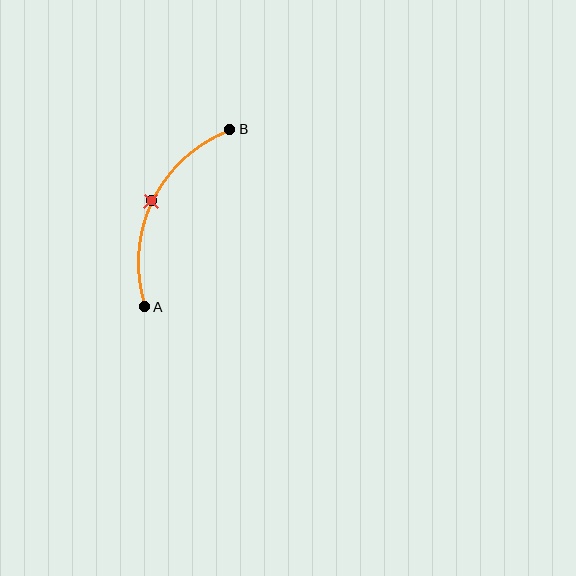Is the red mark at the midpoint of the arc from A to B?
Yes. The red mark lies on the arc at equal arc-length from both A and B — it is the arc midpoint.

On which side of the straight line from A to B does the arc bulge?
The arc bulges to the left of the straight line connecting A and B.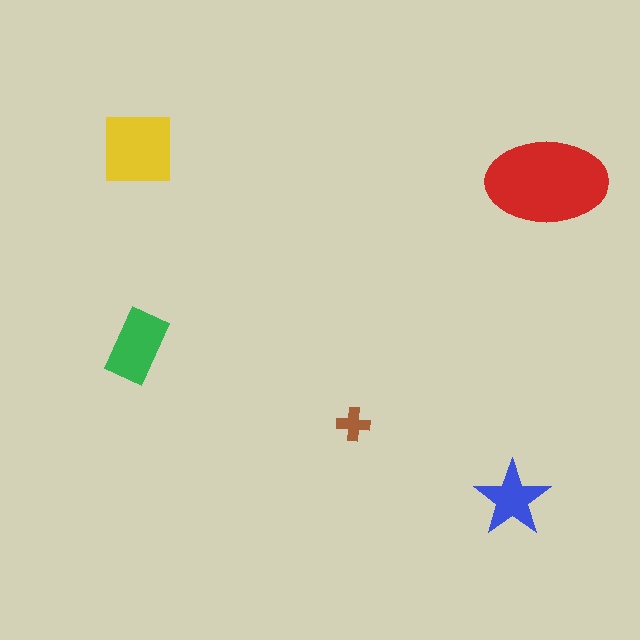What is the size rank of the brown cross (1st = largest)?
5th.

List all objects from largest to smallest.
The red ellipse, the yellow square, the green rectangle, the blue star, the brown cross.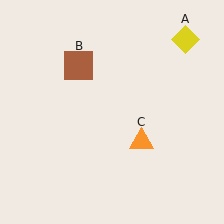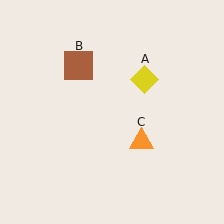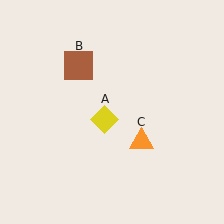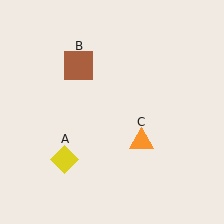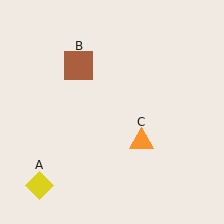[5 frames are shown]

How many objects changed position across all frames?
1 object changed position: yellow diamond (object A).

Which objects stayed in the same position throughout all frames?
Brown square (object B) and orange triangle (object C) remained stationary.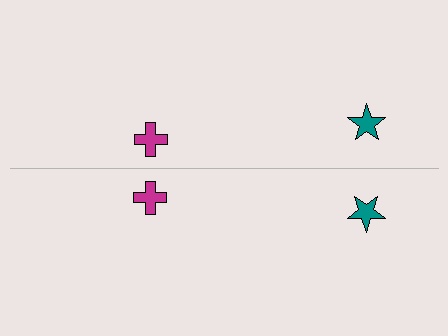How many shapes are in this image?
There are 4 shapes in this image.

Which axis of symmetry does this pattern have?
The pattern has a horizontal axis of symmetry running through the center of the image.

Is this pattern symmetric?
Yes, this pattern has bilateral (reflection) symmetry.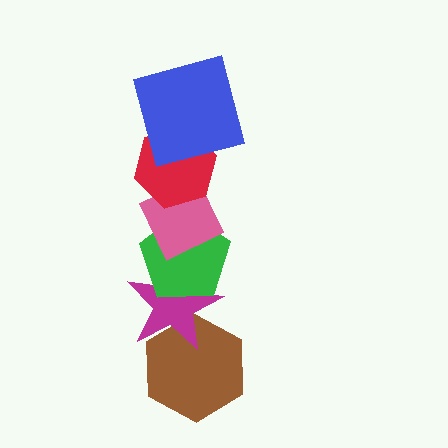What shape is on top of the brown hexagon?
The magenta star is on top of the brown hexagon.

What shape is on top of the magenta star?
The green pentagon is on top of the magenta star.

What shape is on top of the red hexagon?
The blue square is on top of the red hexagon.